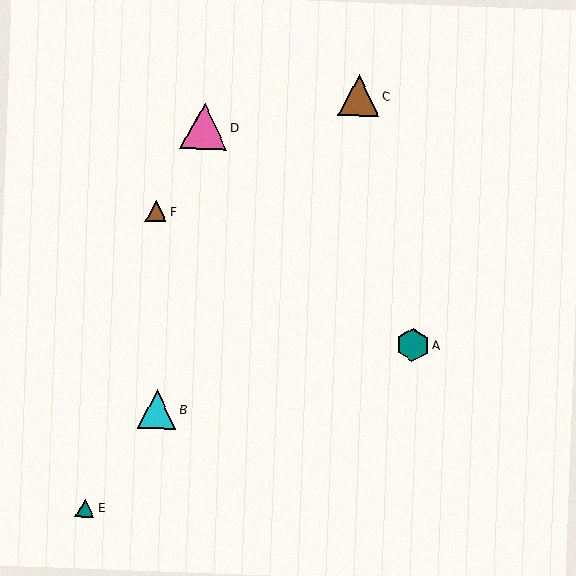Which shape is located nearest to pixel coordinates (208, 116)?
The pink triangle (labeled D) at (204, 126) is nearest to that location.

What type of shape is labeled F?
Shape F is a brown triangle.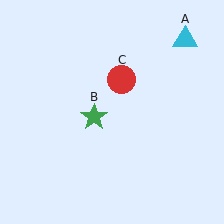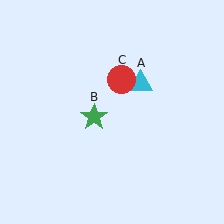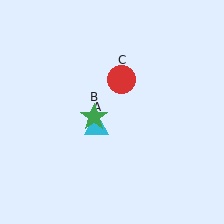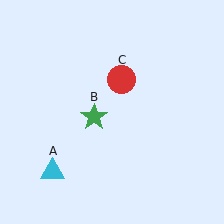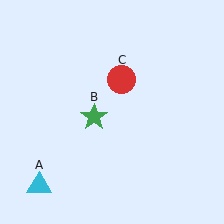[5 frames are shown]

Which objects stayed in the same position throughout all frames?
Green star (object B) and red circle (object C) remained stationary.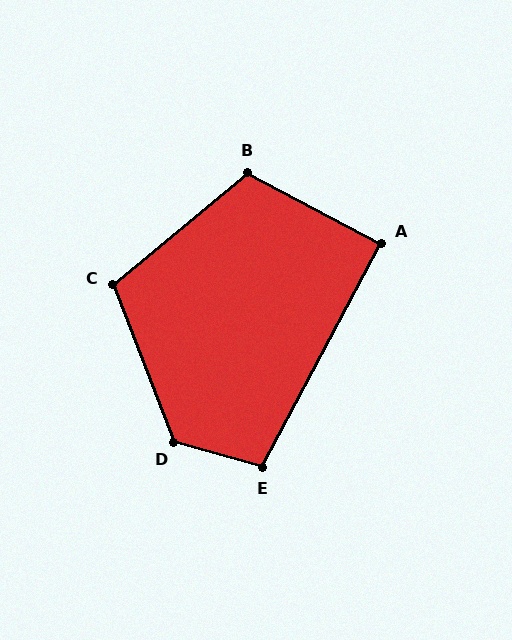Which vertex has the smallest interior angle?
A, at approximately 90 degrees.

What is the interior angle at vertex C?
Approximately 109 degrees (obtuse).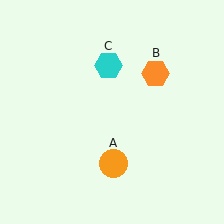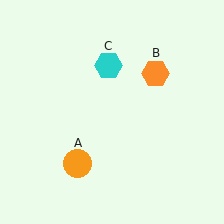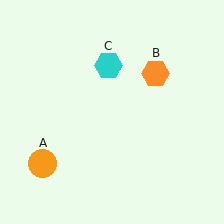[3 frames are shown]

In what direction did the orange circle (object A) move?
The orange circle (object A) moved left.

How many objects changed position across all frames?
1 object changed position: orange circle (object A).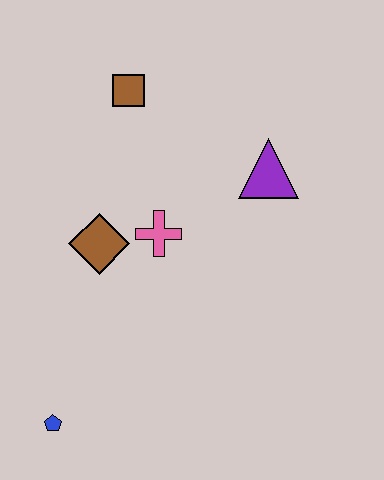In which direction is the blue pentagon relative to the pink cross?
The blue pentagon is below the pink cross.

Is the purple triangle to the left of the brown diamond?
No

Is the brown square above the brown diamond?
Yes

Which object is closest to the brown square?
The pink cross is closest to the brown square.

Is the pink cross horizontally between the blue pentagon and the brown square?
No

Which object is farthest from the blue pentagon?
The brown square is farthest from the blue pentagon.